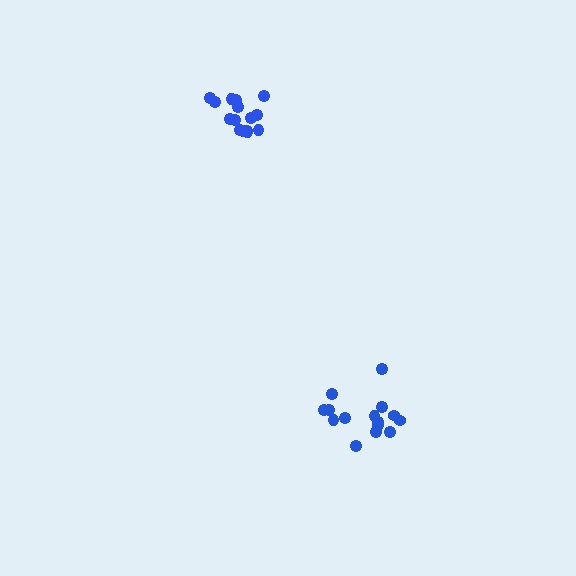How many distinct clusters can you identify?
There are 2 distinct clusters.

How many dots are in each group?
Group 1: 15 dots, Group 2: 15 dots (30 total).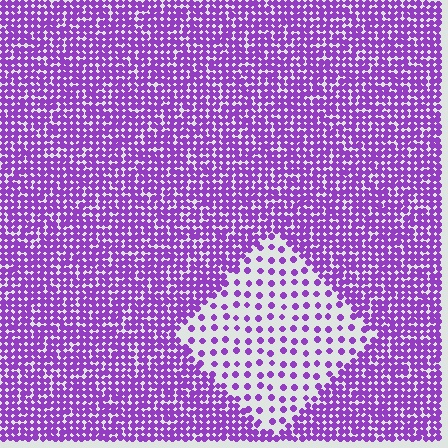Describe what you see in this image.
The image contains small purple elements arranged at two different densities. A diamond-shaped region is visible where the elements are less densely packed than the surrounding area.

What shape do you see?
I see a diamond.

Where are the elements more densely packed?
The elements are more densely packed outside the diamond boundary.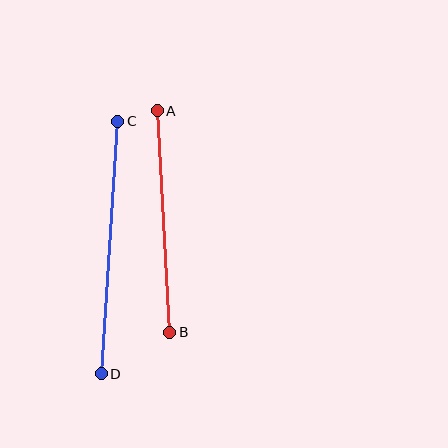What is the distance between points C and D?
The distance is approximately 253 pixels.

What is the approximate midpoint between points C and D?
The midpoint is at approximately (109, 247) pixels.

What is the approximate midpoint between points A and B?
The midpoint is at approximately (164, 222) pixels.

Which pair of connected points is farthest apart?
Points C and D are farthest apart.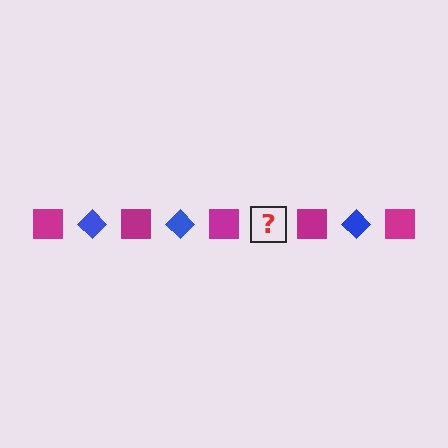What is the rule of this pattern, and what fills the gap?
The rule is that the pattern alternates between magenta square and blue diamond. The gap should be filled with a blue diamond.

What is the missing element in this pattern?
The missing element is a blue diamond.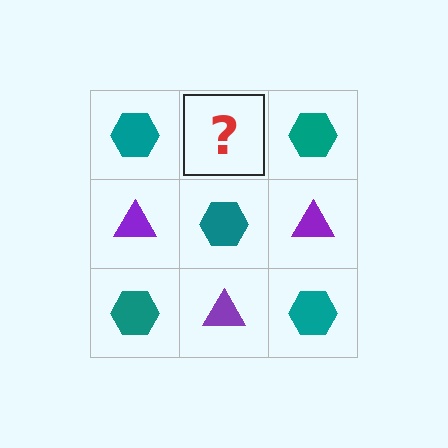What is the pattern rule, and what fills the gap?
The rule is that it alternates teal hexagon and purple triangle in a checkerboard pattern. The gap should be filled with a purple triangle.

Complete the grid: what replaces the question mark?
The question mark should be replaced with a purple triangle.